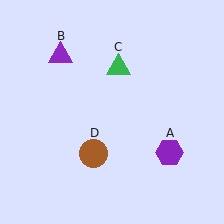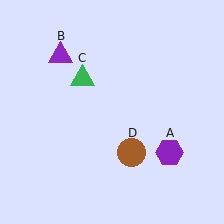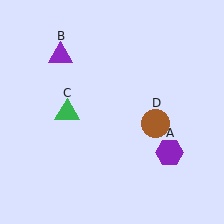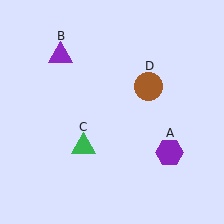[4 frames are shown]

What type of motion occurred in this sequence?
The green triangle (object C), brown circle (object D) rotated counterclockwise around the center of the scene.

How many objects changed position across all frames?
2 objects changed position: green triangle (object C), brown circle (object D).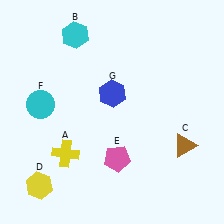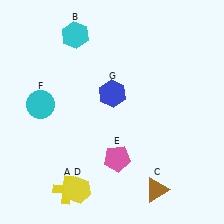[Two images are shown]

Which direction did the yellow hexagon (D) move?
The yellow hexagon (D) moved right.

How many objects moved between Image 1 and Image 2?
3 objects moved between the two images.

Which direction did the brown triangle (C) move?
The brown triangle (C) moved down.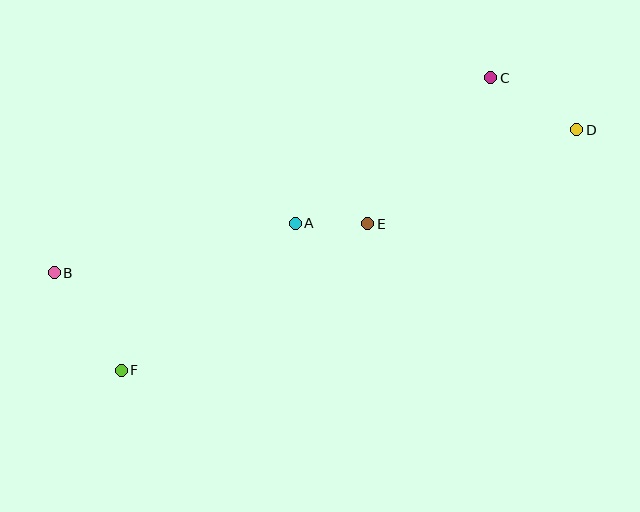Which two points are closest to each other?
Points A and E are closest to each other.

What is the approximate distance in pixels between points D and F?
The distance between D and F is approximately 515 pixels.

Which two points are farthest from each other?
Points B and D are farthest from each other.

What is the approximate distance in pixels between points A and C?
The distance between A and C is approximately 244 pixels.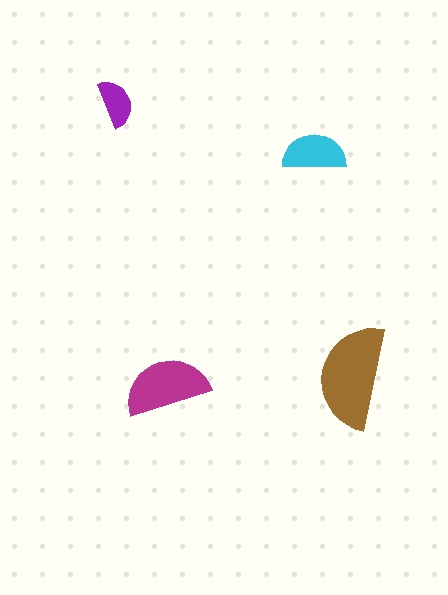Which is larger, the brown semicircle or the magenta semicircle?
The brown one.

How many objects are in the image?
There are 4 objects in the image.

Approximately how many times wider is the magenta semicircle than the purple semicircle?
About 2 times wider.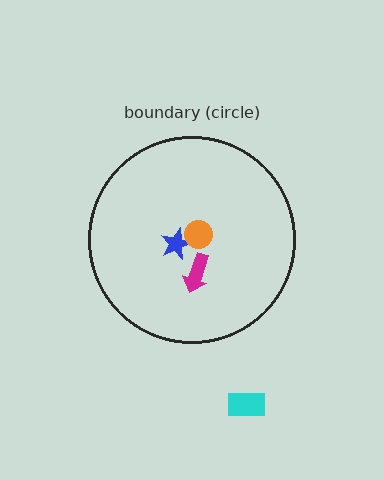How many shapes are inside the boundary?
3 inside, 1 outside.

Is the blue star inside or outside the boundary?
Inside.